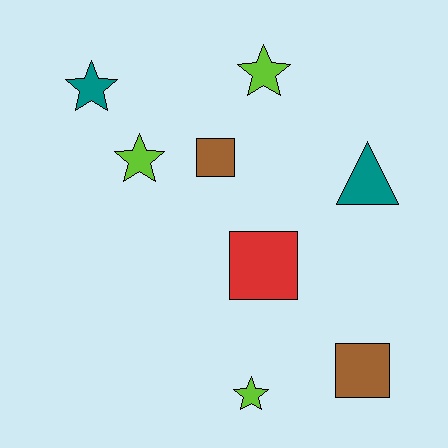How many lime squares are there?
There are no lime squares.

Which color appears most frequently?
Lime, with 3 objects.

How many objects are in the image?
There are 8 objects.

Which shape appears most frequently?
Star, with 4 objects.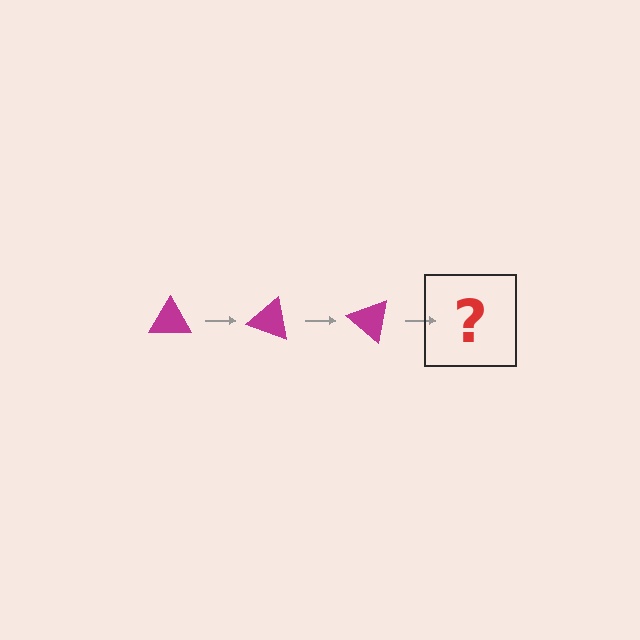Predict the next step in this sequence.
The next step is a magenta triangle rotated 60 degrees.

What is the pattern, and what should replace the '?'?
The pattern is that the triangle rotates 20 degrees each step. The '?' should be a magenta triangle rotated 60 degrees.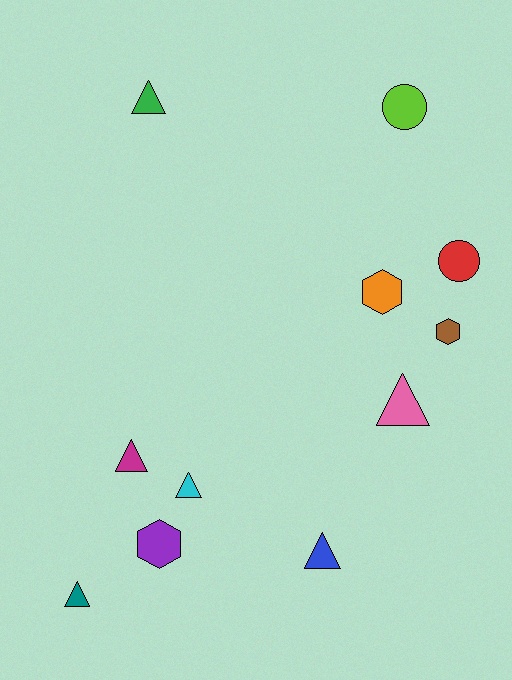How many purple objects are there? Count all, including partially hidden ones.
There is 1 purple object.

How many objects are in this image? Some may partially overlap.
There are 11 objects.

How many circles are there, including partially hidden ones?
There are 2 circles.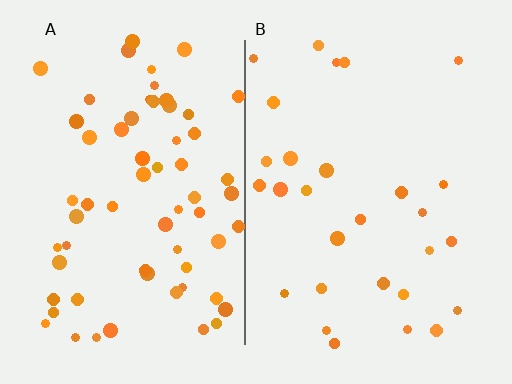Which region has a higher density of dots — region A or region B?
A (the left).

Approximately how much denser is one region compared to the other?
Approximately 2.2× — region A over region B.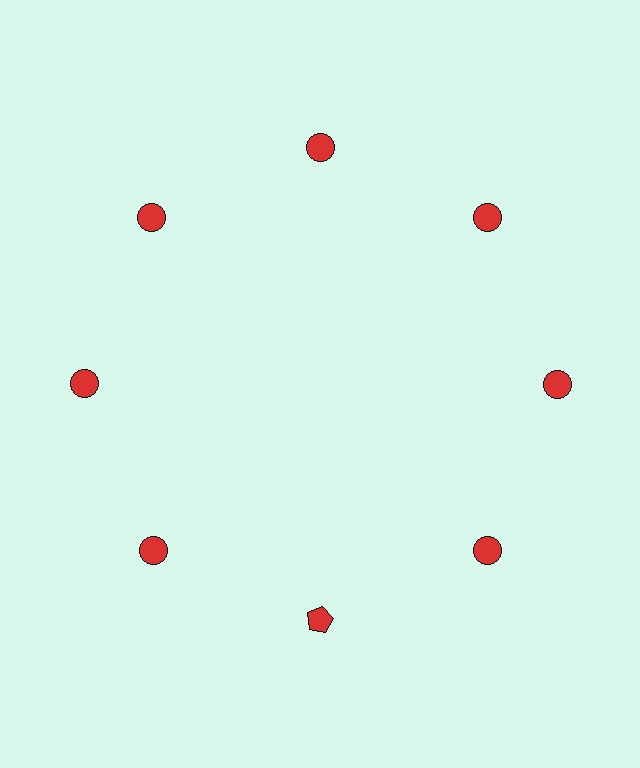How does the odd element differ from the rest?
It has a different shape: pentagon instead of circle.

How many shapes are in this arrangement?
There are 8 shapes arranged in a ring pattern.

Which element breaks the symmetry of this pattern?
The red pentagon at roughly the 6 o'clock position breaks the symmetry. All other shapes are red circles.